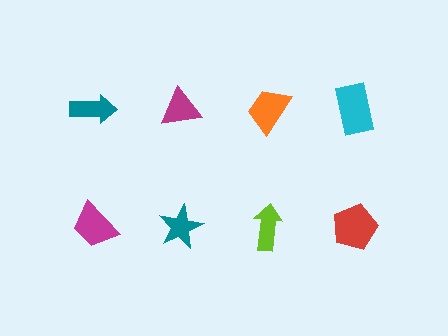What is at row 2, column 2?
A teal star.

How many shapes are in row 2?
4 shapes.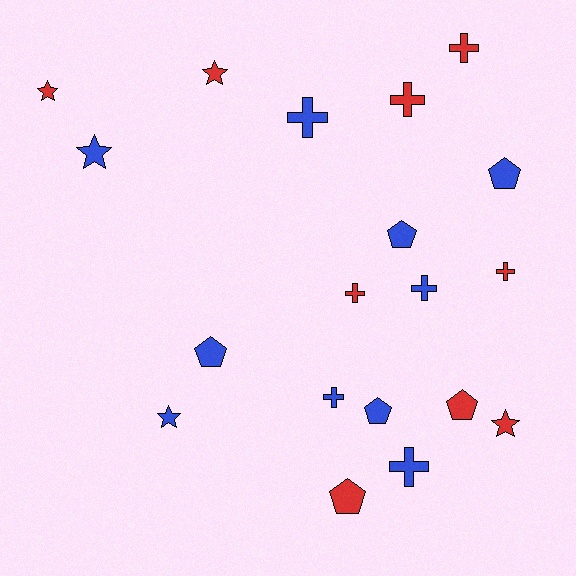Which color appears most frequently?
Blue, with 10 objects.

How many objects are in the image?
There are 19 objects.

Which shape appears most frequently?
Cross, with 8 objects.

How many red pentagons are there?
There are 2 red pentagons.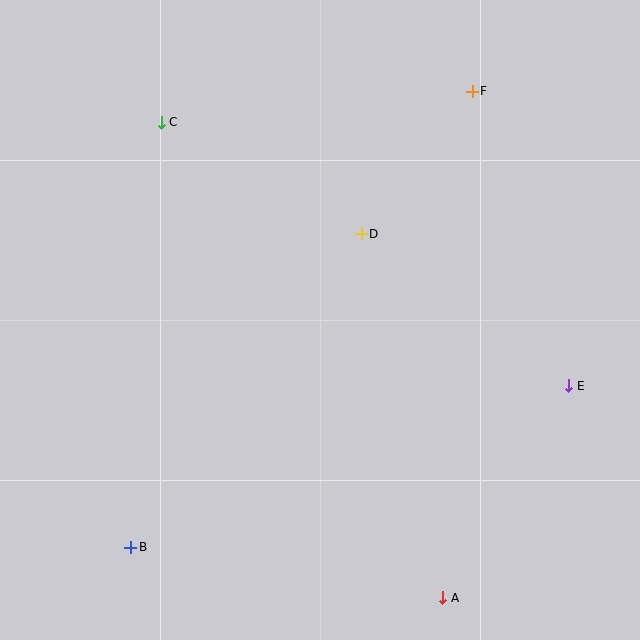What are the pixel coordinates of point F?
Point F is at (472, 91).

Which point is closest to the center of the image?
Point D at (361, 234) is closest to the center.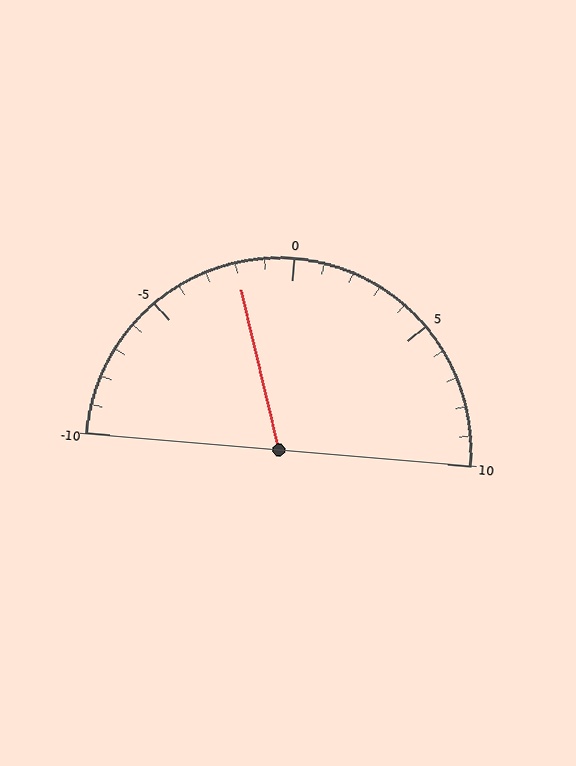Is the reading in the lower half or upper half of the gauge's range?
The reading is in the lower half of the range (-10 to 10).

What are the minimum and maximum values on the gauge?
The gauge ranges from -10 to 10.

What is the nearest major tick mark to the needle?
The nearest major tick mark is 0.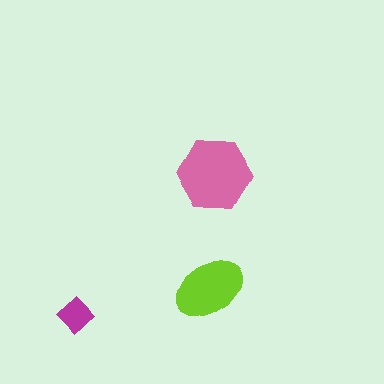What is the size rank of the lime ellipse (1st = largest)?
2nd.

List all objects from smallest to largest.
The magenta diamond, the lime ellipse, the pink hexagon.